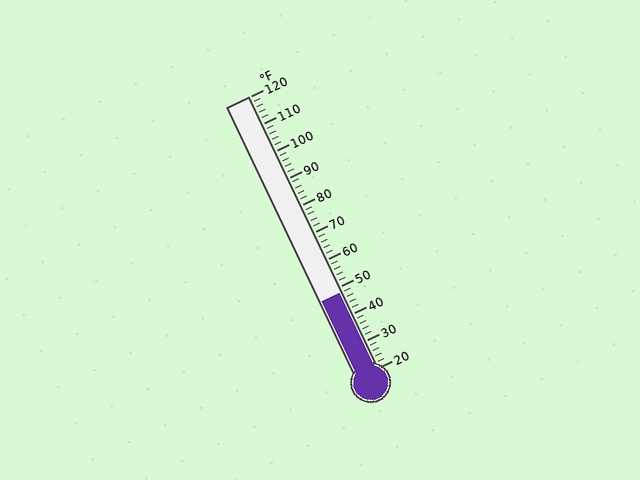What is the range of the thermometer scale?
The thermometer scale ranges from 20°F to 120°F.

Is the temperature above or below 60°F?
The temperature is below 60°F.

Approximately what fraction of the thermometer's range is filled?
The thermometer is filled to approximately 30% of its range.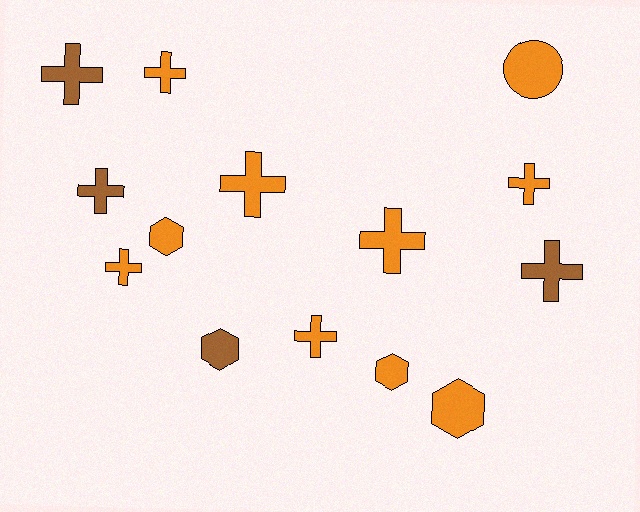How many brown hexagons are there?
There is 1 brown hexagon.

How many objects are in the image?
There are 14 objects.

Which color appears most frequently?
Orange, with 10 objects.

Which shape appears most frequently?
Cross, with 9 objects.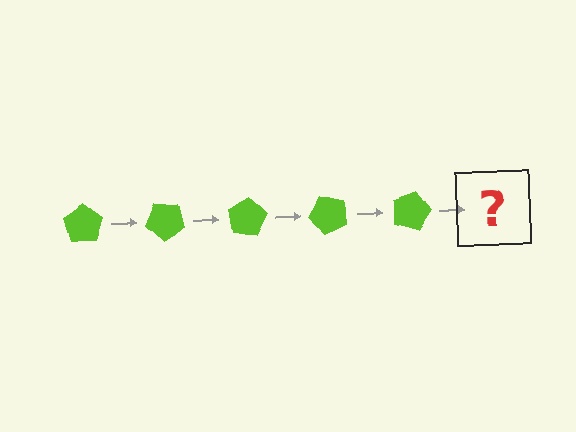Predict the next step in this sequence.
The next step is a lime pentagon rotated 200 degrees.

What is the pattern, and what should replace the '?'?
The pattern is that the pentagon rotates 40 degrees each step. The '?' should be a lime pentagon rotated 200 degrees.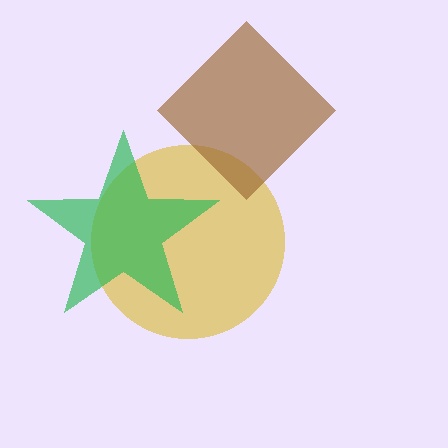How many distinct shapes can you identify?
There are 3 distinct shapes: a yellow circle, a brown diamond, a green star.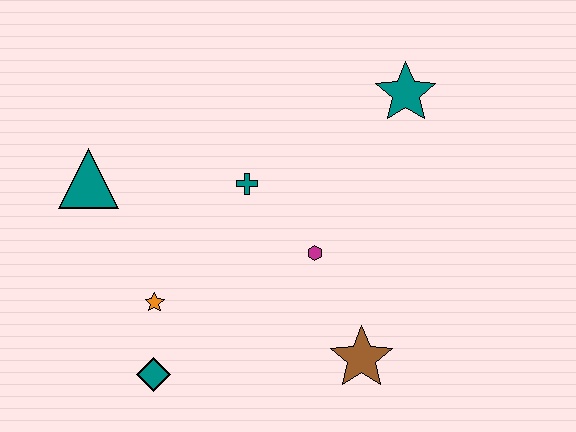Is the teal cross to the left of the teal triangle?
No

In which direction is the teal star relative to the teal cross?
The teal star is to the right of the teal cross.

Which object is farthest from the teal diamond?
The teal star is farthest from the teal diamond.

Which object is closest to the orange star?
The teal diamond is closest to the orange star.